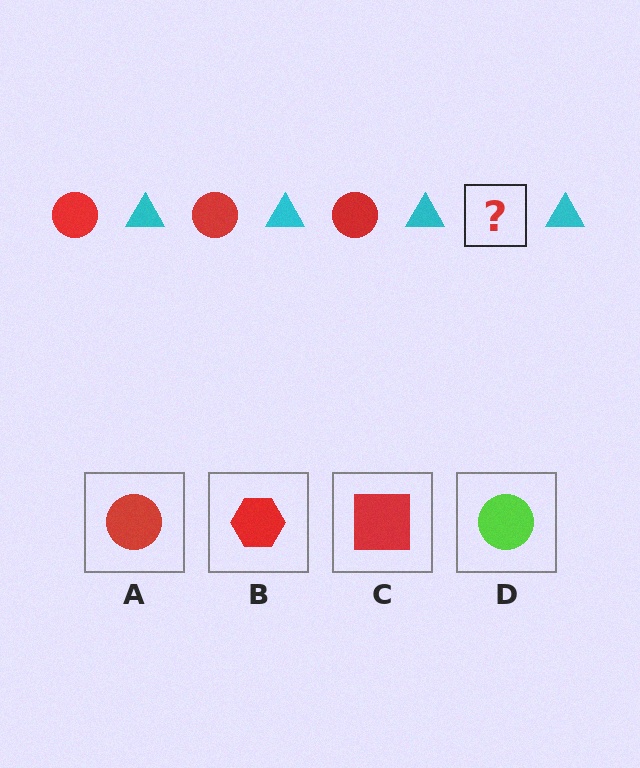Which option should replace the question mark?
Option A.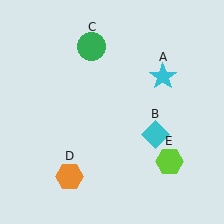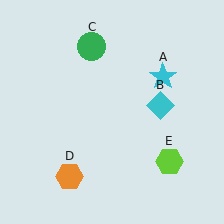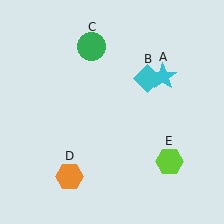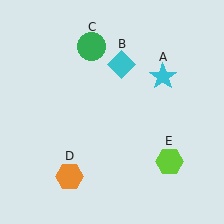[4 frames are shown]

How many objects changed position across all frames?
1 object changed position: cyan diamond (object B).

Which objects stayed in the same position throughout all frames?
Cyan star (object A) and green circle (object C) and orange hexagon (object D) and lime hexagon (object E) remained stationary.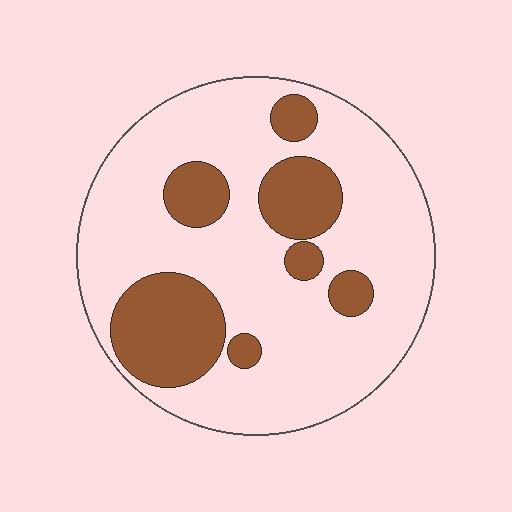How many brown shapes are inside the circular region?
7.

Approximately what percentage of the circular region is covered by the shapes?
Approximately 25%.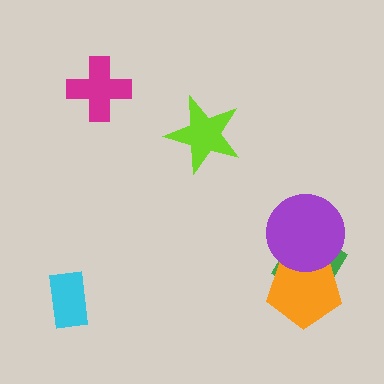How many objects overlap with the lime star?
0 objects overlap with the lime star.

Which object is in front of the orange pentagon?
The purple circle is in front of the orange pentagon.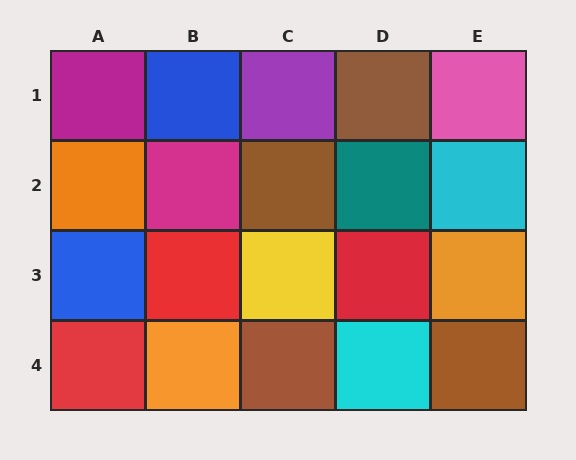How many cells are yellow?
1 cell is yellow.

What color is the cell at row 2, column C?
Brown.